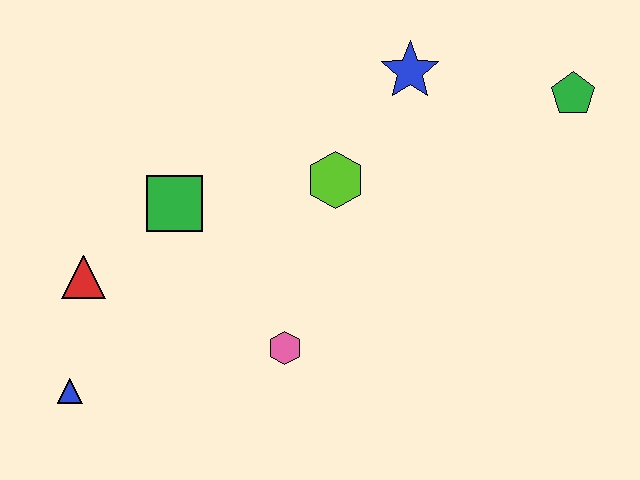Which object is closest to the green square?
The red triangle is closest to the green square.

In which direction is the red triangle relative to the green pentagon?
The red triangle is to the left of the green pentagon.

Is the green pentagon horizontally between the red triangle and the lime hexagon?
No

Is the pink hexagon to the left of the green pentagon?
Yes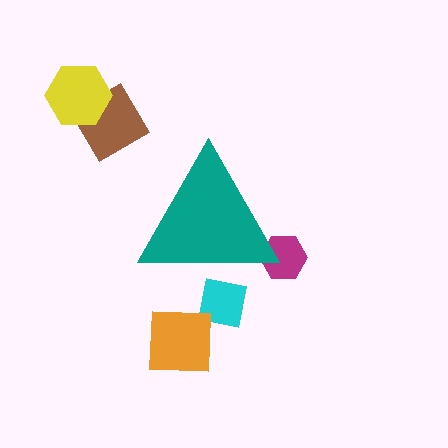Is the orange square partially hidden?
No, the orange square is fully visible.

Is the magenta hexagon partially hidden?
Yes, the magenta hexagon is partially hidden behind the teal triangle.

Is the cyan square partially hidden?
Yes, the cyan square is partially hidden behind the teal triangle.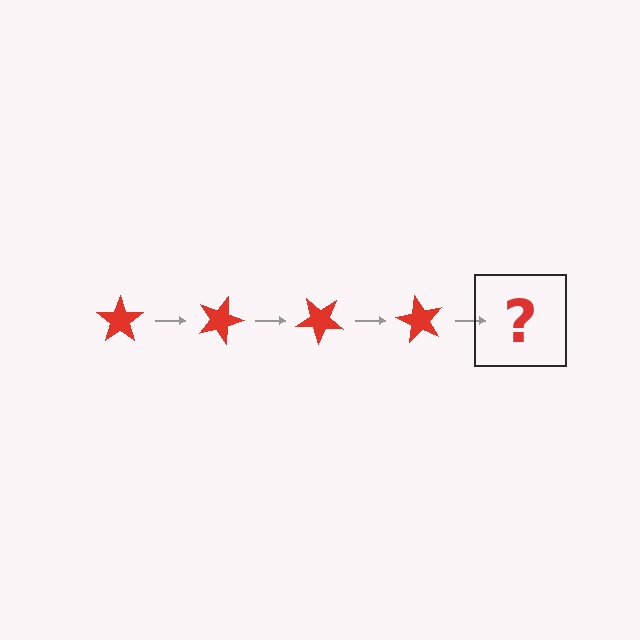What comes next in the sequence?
The next element should be a red star rotated 80 degrees.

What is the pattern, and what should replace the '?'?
The pattern is that the star rotates 20 degrees each step. The '?' should be a red star rotated 80 degrees.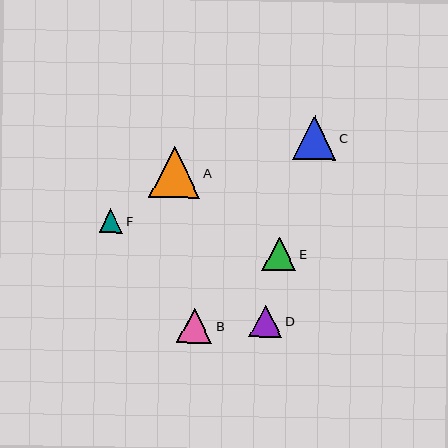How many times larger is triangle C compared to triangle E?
Triangle C is approximately 1.3 times the size of triangle E.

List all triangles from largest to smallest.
From largest to smallest: A, C, B, E, D, F.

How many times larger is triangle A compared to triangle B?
Triangle A is approximately 1.4 times the size of triangle B.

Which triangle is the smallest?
Triangle F is the smallest with a size of approximately 24 pixels.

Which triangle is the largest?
Triangle A is the largest with a size of approximately 50 pixels.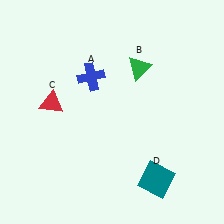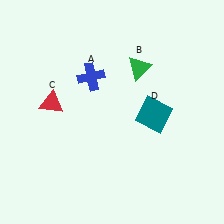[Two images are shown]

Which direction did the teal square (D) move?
The teal square (D) moved up.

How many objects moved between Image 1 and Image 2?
1 object moved between the two images.